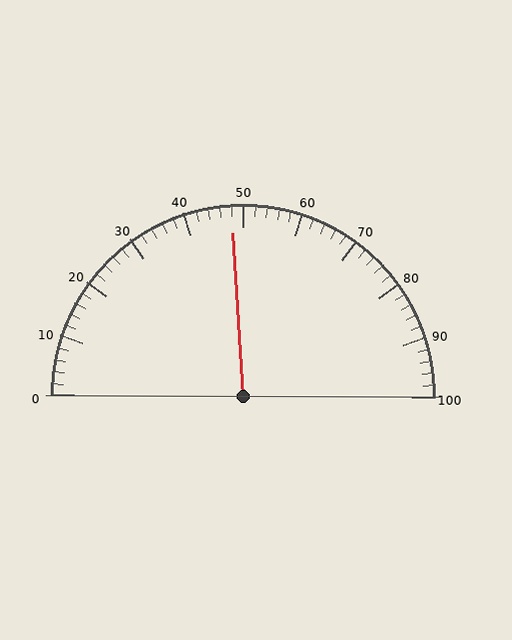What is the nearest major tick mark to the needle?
The nearest major tick mark is 50.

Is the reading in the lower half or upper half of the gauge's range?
The reading is in the lower half of the range (0 to 100).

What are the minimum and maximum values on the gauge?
The gauge ranges from 0 to 100.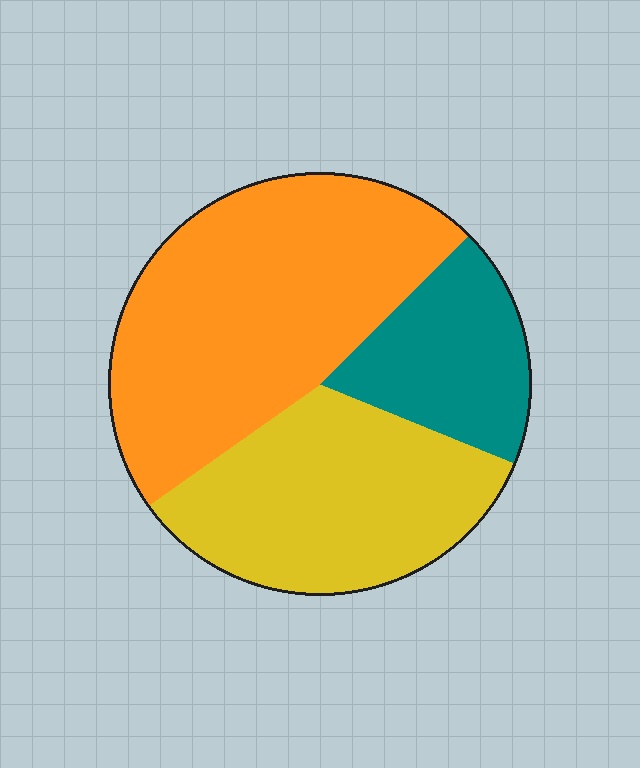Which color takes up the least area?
Teal, at roughly 20%.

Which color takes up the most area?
Orange, at roughly 45%.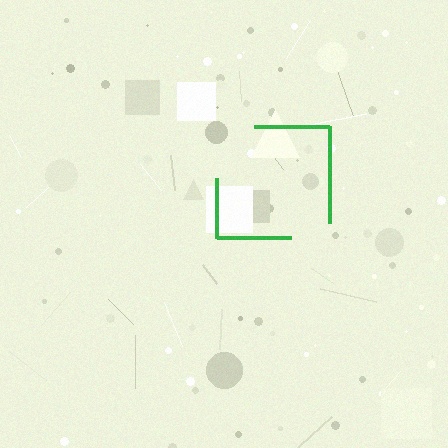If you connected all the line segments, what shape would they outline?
They would outline a square.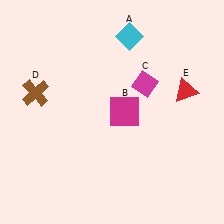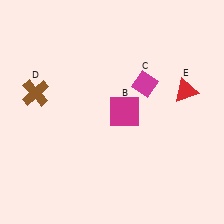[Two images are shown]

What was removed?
The cyan diamond (A) was removed in Image 2.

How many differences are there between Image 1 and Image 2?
There is 1 difference between the two images.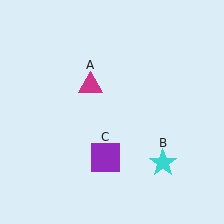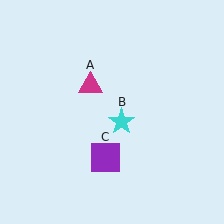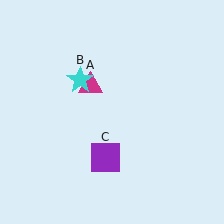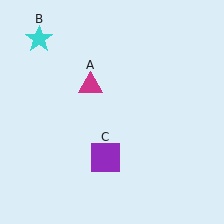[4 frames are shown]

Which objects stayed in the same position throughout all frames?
Magenta triangle (object A) and purple square (object C) remained stationary.